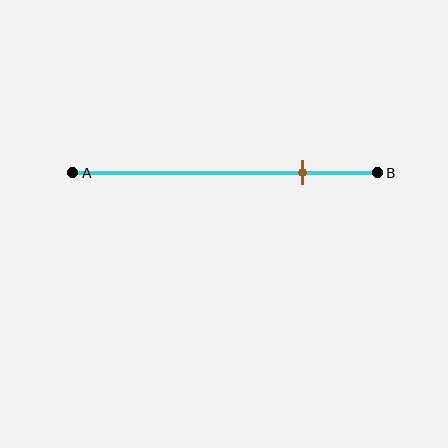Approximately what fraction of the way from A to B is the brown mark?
The brown mark is approximately 75% of the way from A to B.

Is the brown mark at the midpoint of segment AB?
No, the mark is at about 75% from A, not at the 50% midpoint.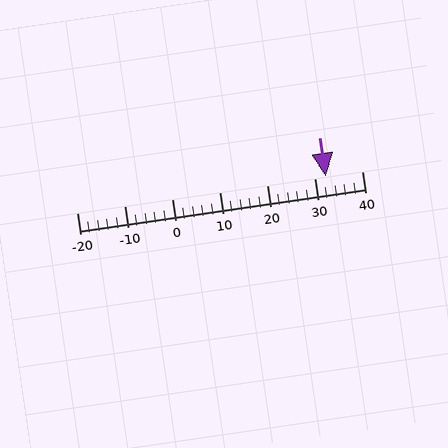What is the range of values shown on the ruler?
The ruler shows values from -20 to 40.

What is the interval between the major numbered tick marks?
The major tick marks are spaced 10 units apart.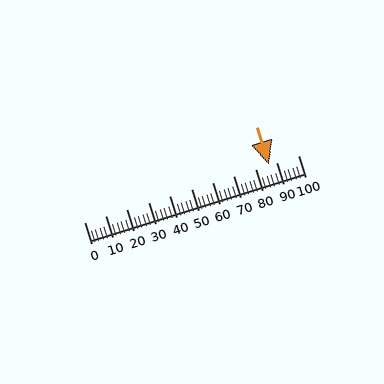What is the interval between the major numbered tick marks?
The major tick marks are spaced 10 units apart.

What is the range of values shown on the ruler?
The ruler shows values from 0 to 100.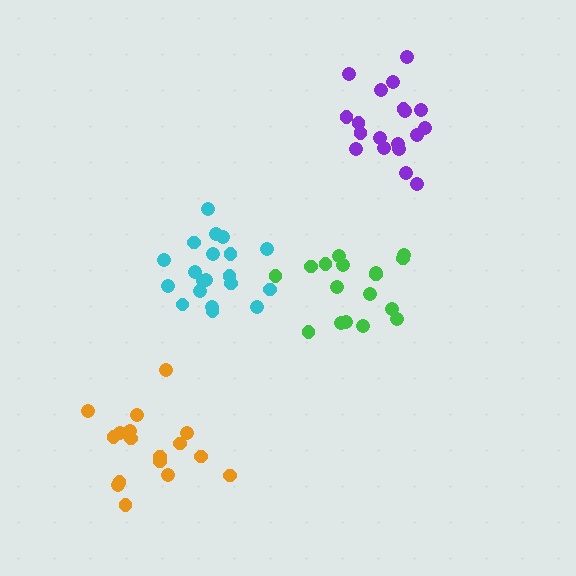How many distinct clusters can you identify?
There are 4 distinct clusters.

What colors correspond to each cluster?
The clusters are colored: cyan, purple, green, orange.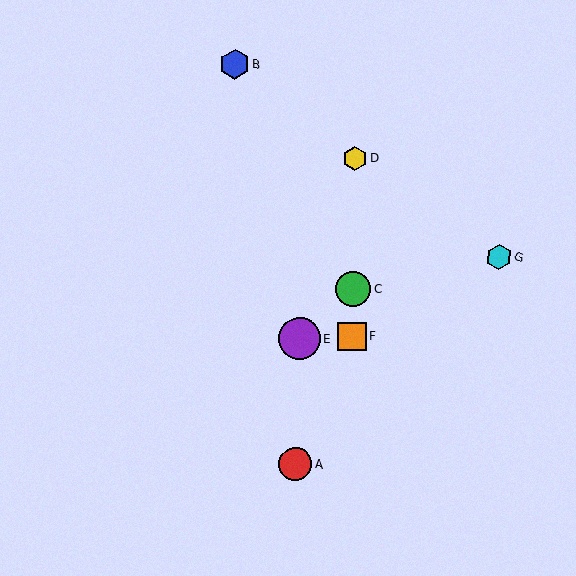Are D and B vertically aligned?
No, D is at x≈355 and B is at x≈235.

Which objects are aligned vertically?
Objects C, D, F are aligned vertically.